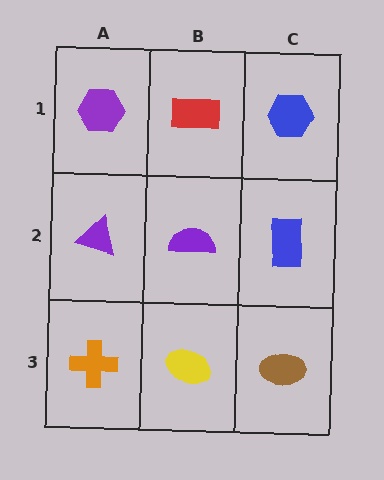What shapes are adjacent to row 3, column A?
A purple triangle (row 2, column A), a yellow ellipse (row 3, column B).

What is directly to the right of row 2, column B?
A blue rectangle.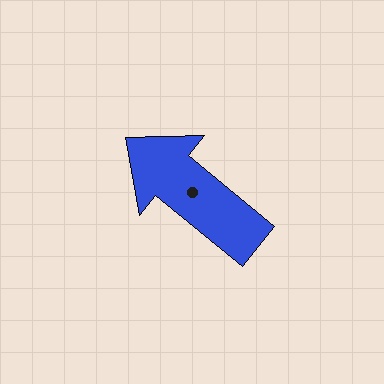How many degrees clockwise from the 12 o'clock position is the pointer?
Approximately 309 degrees.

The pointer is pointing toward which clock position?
Roughly 10 o'clock.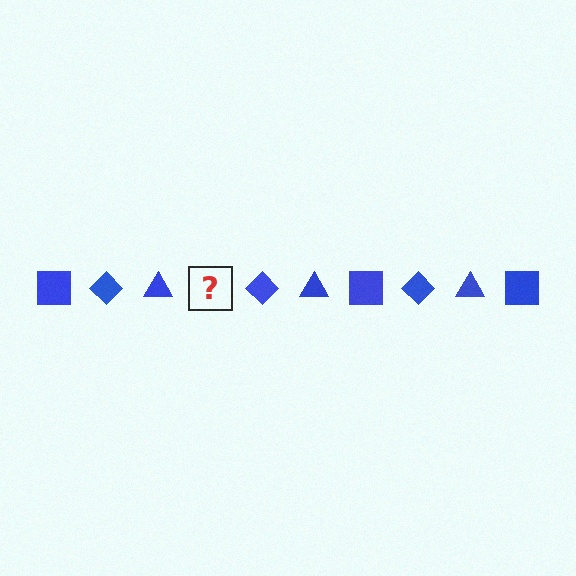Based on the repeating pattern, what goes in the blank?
The blank should be a blue square.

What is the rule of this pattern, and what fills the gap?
The rule is that the pattern cycles through square, diamond, triangle shapes in blue. The gap should be filled with a blue square.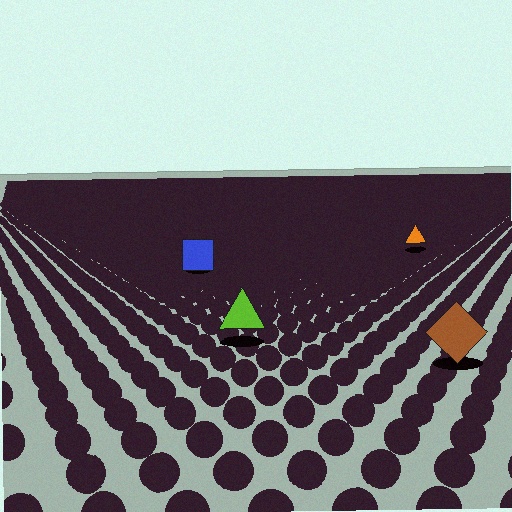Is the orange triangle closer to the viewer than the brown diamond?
No. The brown diamond is closer — you can tell from the texture gradient: the ground texture is coarser near it.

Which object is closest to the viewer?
The brown diamond is closest. The texture marks near it are larger and more spread out.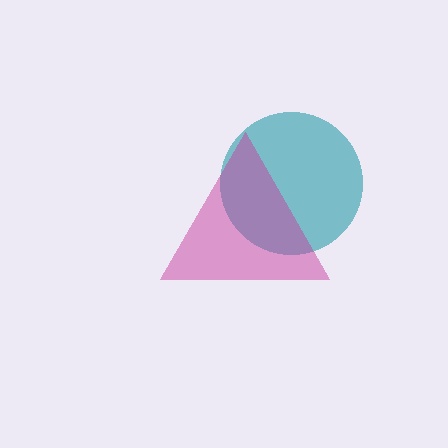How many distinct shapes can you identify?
There are 2 distinct shapes: a teal circle, a magenta triangle.